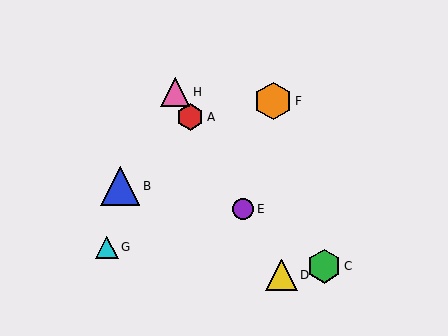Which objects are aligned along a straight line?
Objects A, D, E, H are aligned along a straight line.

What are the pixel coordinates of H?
Object H is at (175, 92).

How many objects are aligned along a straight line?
4 objects (A, D, E, H) are aligned along a straight line.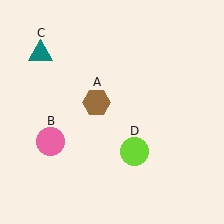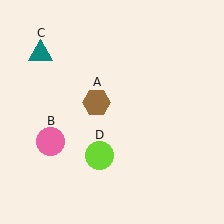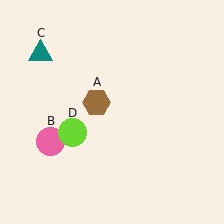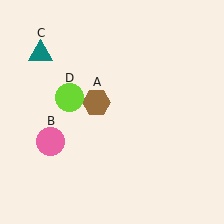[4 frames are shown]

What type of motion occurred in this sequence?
The lime circle (object D) rotated clockwise around the center of the scene.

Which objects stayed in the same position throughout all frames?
Brown hexagon (object A) and pink circle (object B) and teal triangle (object C) remained stationary.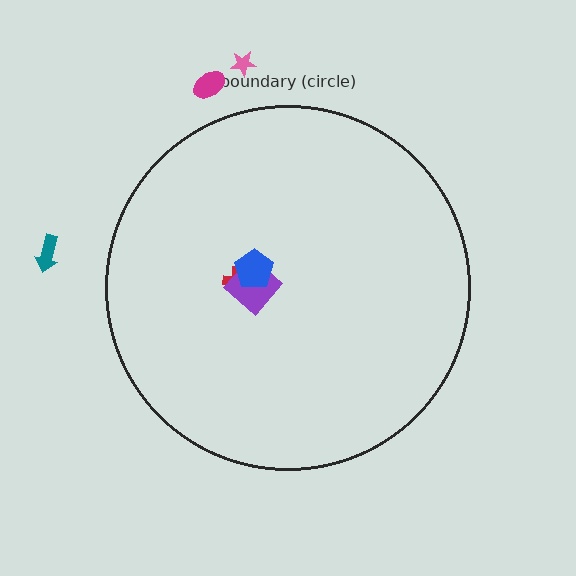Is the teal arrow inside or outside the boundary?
Outside.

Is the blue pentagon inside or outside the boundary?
Inside.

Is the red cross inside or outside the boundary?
Inside.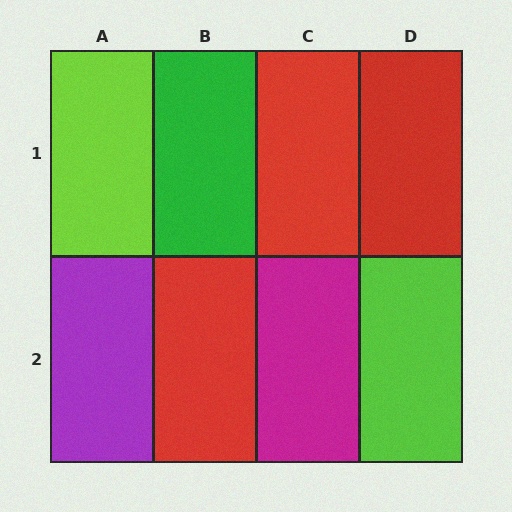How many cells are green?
1 cell is green.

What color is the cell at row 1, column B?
Green.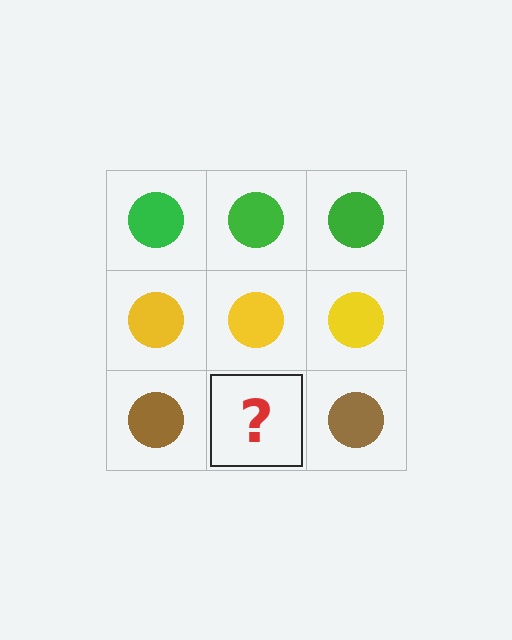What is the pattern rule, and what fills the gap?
The rule is that each row has a consistent color. The gap should be filled with a brown circle.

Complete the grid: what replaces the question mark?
The question mark should be replaced with a brown circle.